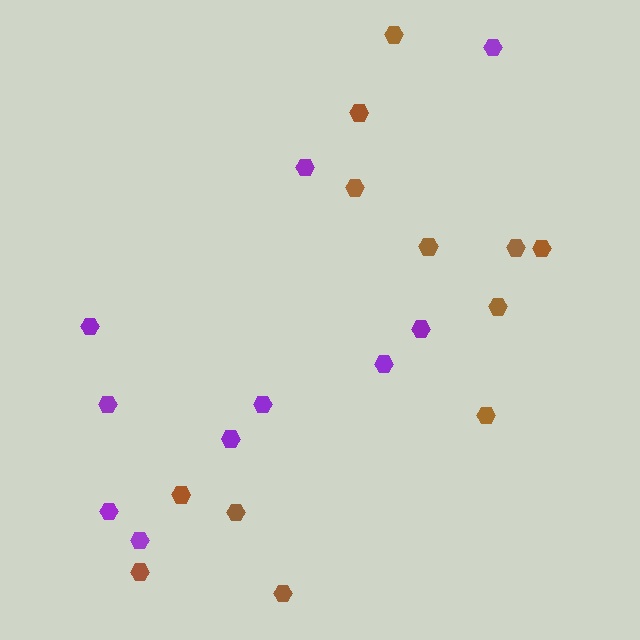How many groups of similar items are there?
There are 2 groups: one group of purple hexagons (10) and one group of brown hexagons (12).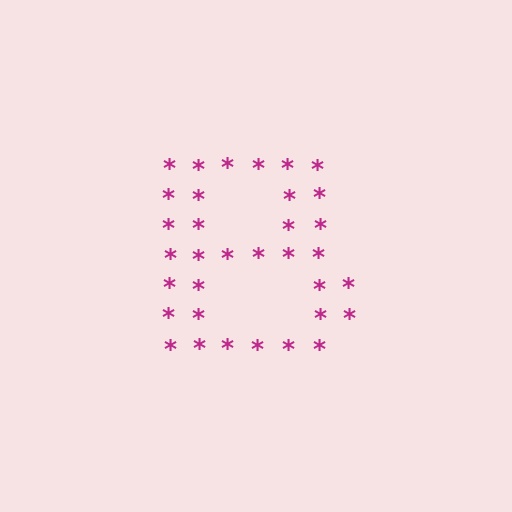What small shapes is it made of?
It is made of small asterisks.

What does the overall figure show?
The overall figure shows the letter B.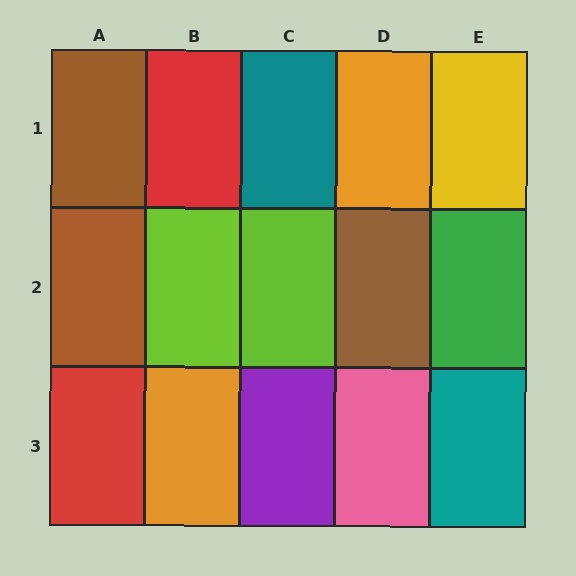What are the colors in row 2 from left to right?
Brown, lime, lime, brown, green.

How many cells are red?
2 cells are red.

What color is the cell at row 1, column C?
Teal.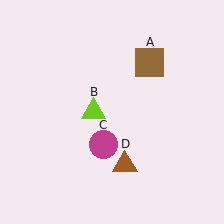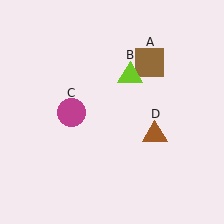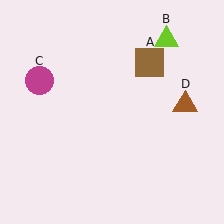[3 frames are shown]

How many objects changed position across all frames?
3 objects changed position: lime triangle (object B), magenta circle (object C), brown triangle (object D).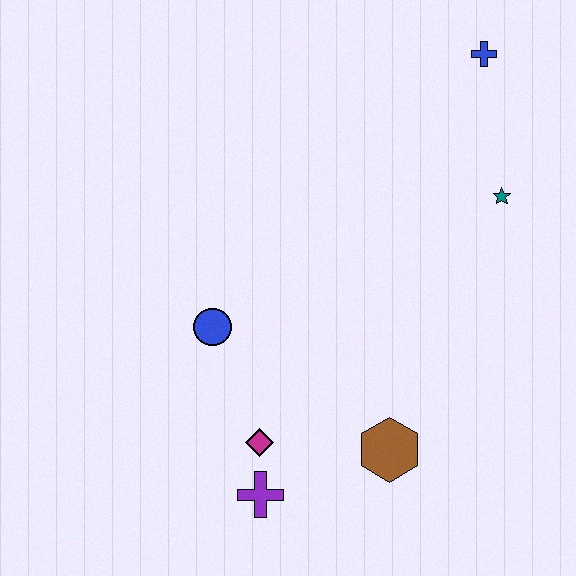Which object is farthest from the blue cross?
The purple cross is farthest from the blue cross.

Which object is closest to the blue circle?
The magenta diamond is closest to the blue circle.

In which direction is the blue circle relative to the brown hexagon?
The blue circle is to the left of the brown hexagon.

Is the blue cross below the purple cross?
No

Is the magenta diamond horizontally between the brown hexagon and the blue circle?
Yes